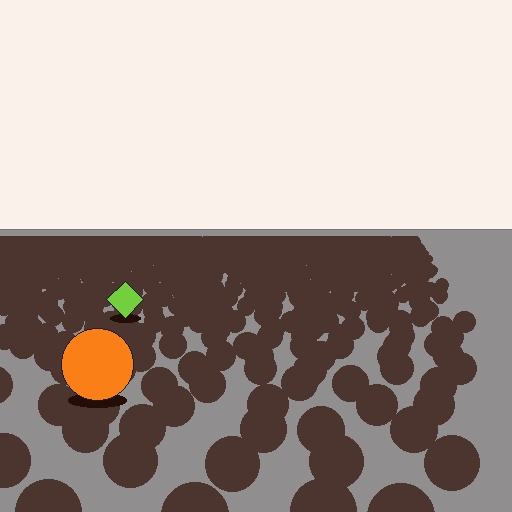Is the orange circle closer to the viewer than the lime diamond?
Yes. The orange circle is closer — you can tell from the texture gradient: the ground texture is coarser near it.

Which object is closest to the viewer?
The orange circle is closest. The texture marks near it are larger and more spread out.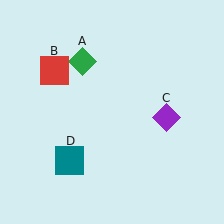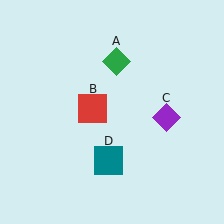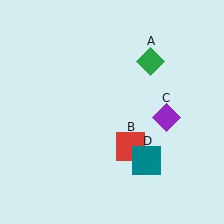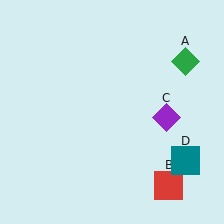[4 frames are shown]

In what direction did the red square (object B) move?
The red square (object B) moved down and to the right.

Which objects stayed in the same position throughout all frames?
Purple diamond (object C) remained stationary.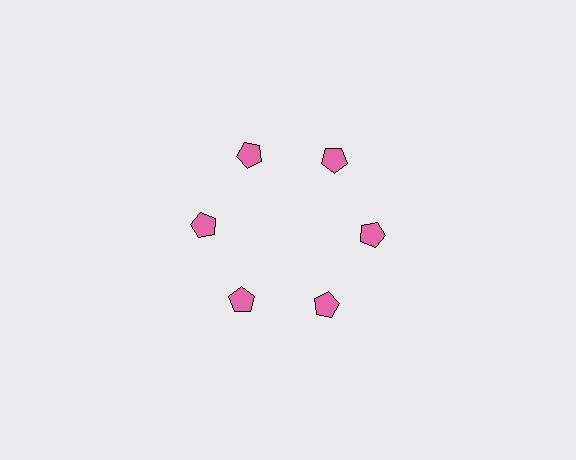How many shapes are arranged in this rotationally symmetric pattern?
There are 6 shapes, arranged in 6 groups of 1.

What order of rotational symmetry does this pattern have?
This pattern has 6-fold rotational symmetry.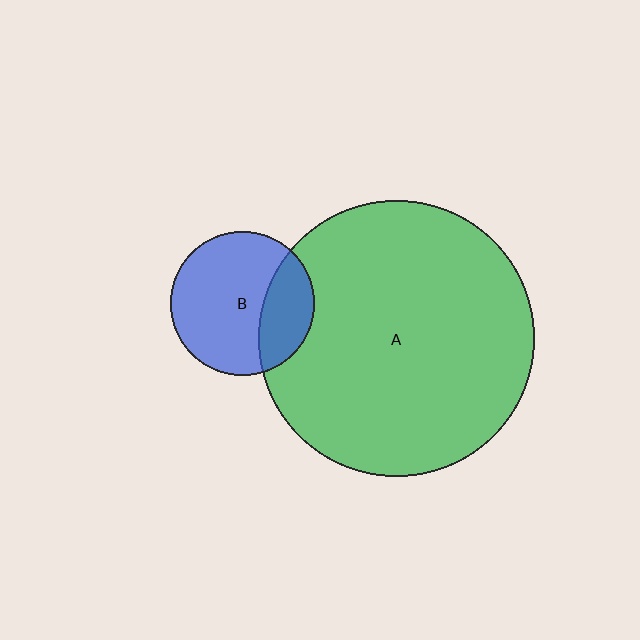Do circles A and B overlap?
Yes.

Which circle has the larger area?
Circle A (green).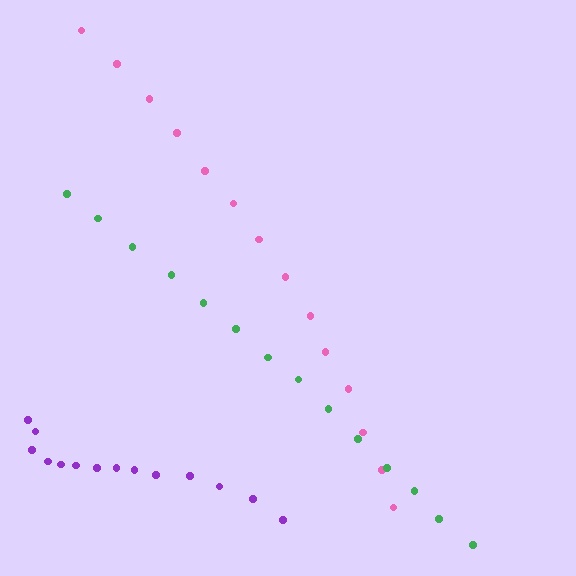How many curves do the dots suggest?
There are 3 distinct paths.